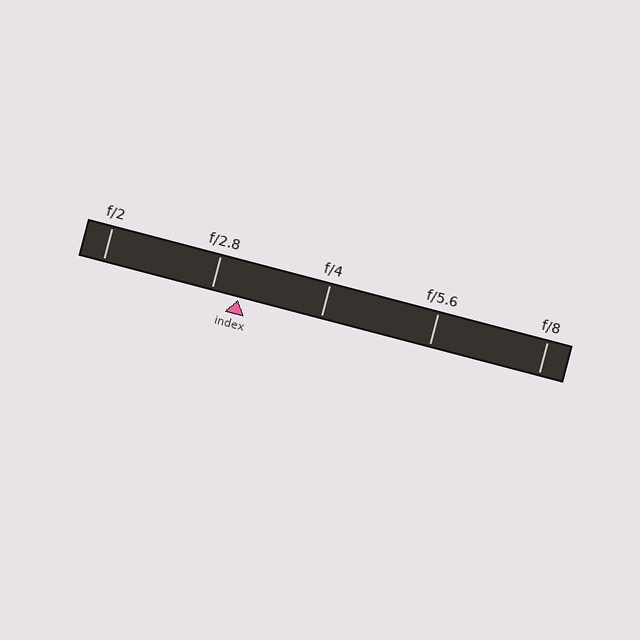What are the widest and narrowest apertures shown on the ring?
The widest aperture shown is f/2 and the narrowest is f/8.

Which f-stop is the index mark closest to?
The index mark is closest to f/2.8.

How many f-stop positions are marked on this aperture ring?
There are 5 f-stop positions marked.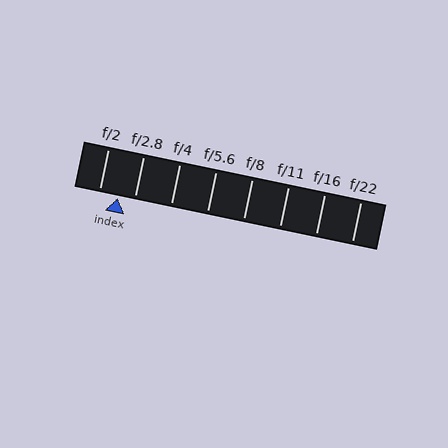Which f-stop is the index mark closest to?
The index mark is closest to f/2.8.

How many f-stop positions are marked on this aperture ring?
There are 8 f-stop positions marked.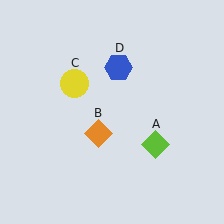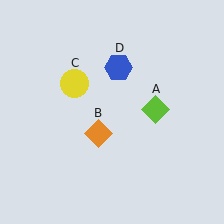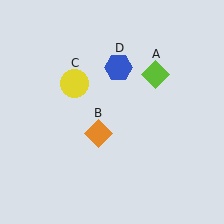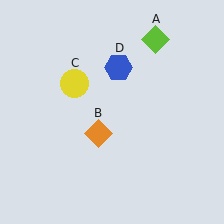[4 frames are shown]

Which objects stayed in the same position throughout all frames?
Orange diamond (object B) and yellow circle (object C) and blue hexagon (object D) remained stationary.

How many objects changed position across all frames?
1 object changed position: lime diamond (object A).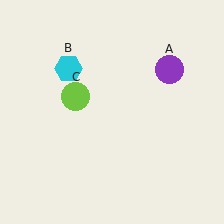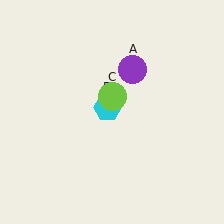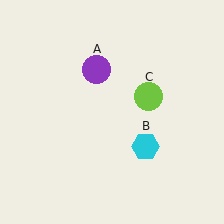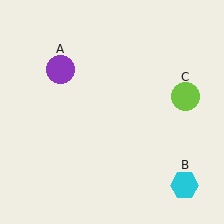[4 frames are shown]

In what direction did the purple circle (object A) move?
The purple circle (object A) moved left.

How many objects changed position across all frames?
3 objects changed position: purple circle (object A), cyan hexagon (object B), lime circle (object C).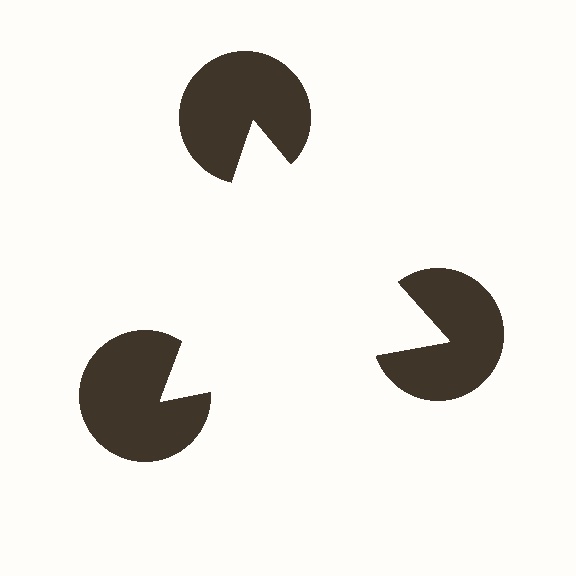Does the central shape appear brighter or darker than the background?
It typically appears slightly brighter than the background, even though no actual brightness change is drawn.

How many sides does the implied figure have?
3 sides.